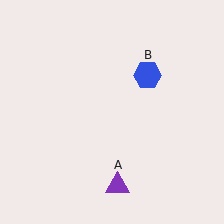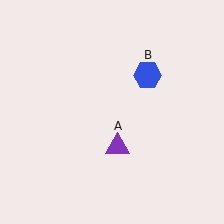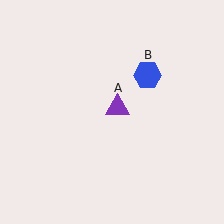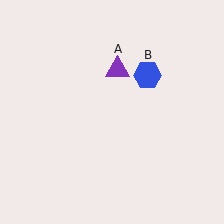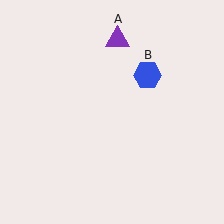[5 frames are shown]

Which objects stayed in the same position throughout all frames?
Blue hexagon (object B) remained stationary.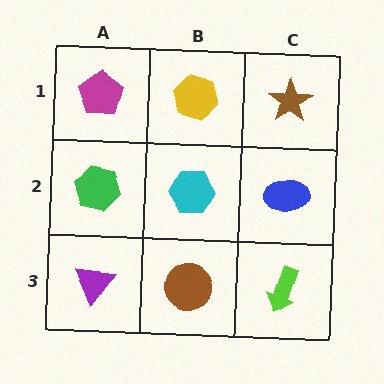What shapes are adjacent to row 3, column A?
A green hexagon (row 2, column A), a brown circle (row 3, column B).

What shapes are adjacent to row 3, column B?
A cyan hexagon (row 2, column B), a purple triangle (row 3, column A), a lime arrow (row 3, column C).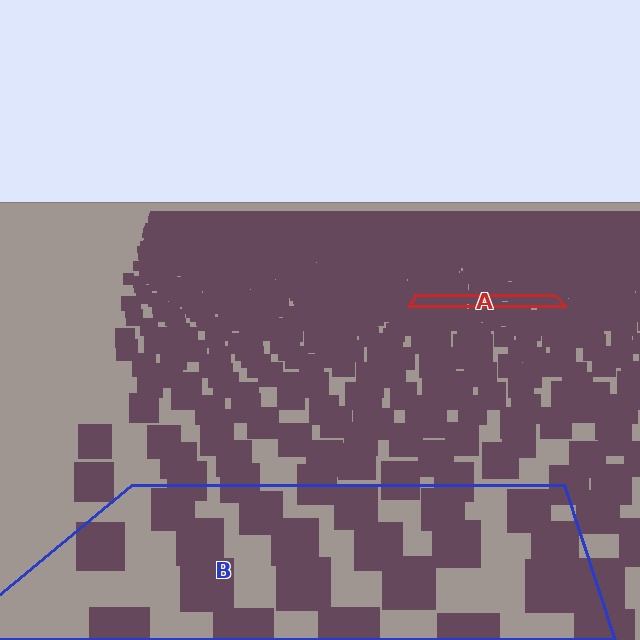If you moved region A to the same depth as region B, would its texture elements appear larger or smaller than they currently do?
They would appear larger. At a closer depth, the same texture elements are projected at a bigger on-screen size.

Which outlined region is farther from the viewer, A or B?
Region A is farther from the viewer — the texture elements inside it appear smaller and more densely packed.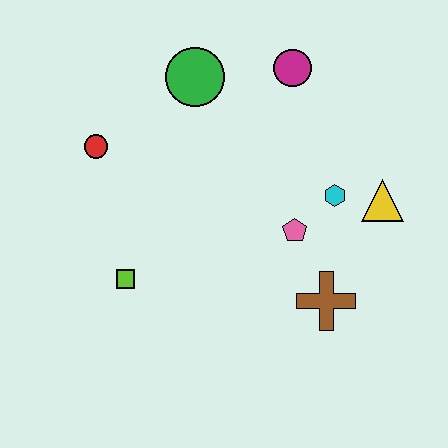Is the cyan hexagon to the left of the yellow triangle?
Yes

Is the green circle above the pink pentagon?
Yes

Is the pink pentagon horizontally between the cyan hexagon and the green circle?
Yes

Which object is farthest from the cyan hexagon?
The red circle is farthest from the cyan hexagon.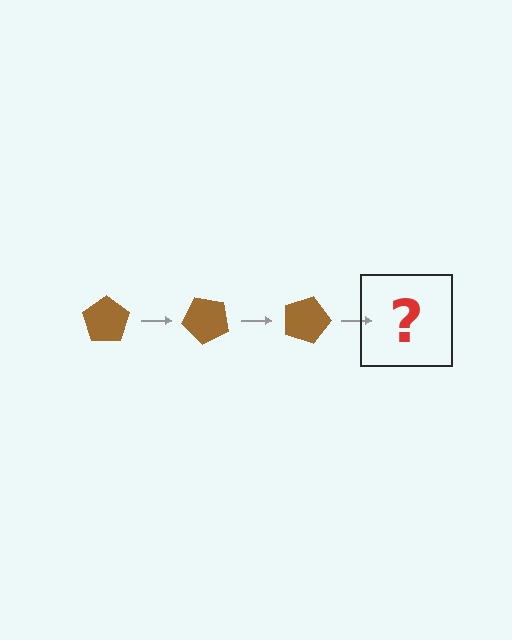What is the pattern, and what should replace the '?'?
The pattern is that the pentagon rotates 45 degrees each step. The '?' should be a brown pentagon rotated 135 degrees.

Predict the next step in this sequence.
The next step is a brown pentagon rotated 135 degrees.